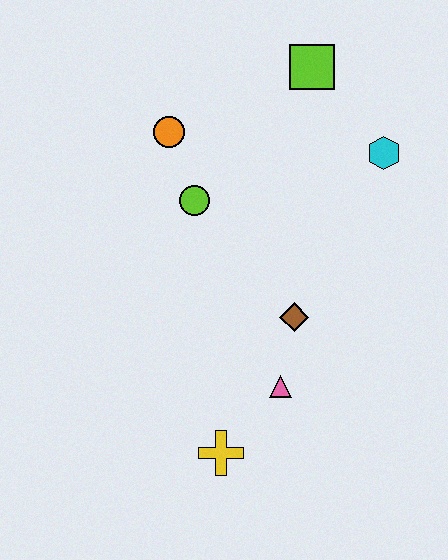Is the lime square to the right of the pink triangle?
Yes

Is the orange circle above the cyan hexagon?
Yes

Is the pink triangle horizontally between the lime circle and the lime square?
Yes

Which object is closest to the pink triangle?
The brown diamond is closest to the pink triangle.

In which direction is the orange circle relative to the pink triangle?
The orange circle is above the pink triangle.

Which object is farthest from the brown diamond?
The lime square is farthest from the brown diamond.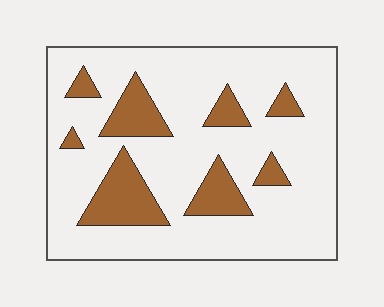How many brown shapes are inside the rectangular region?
8.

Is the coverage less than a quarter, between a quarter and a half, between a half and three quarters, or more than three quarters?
Less than a quarter.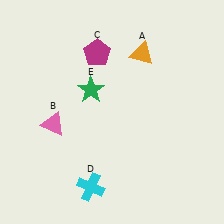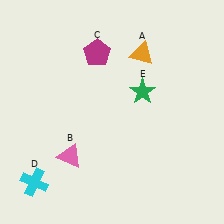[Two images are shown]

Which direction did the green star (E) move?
The green star (E) moved right.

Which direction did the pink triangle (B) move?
The pink triangle (B) moved down.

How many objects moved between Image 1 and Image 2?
3 objects moved between the two images.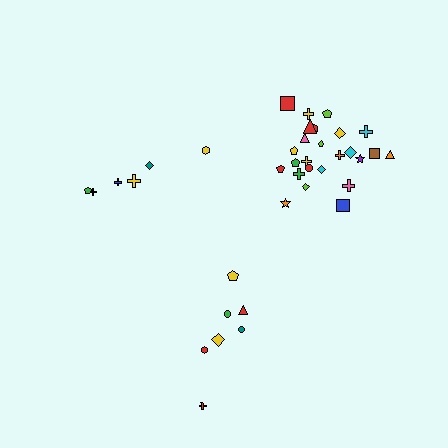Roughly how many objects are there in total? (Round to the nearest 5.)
Roughly 40 objects in total.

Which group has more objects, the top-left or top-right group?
The top-right group.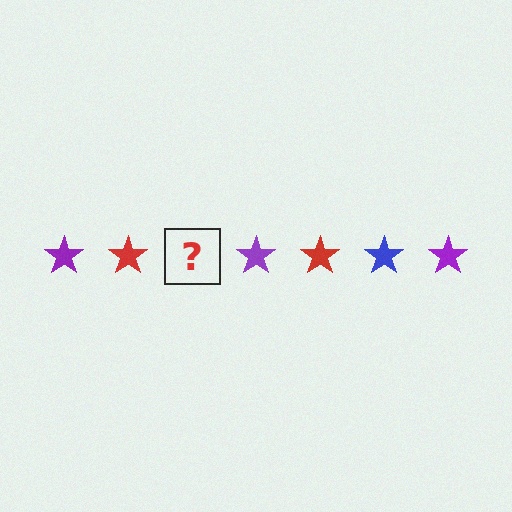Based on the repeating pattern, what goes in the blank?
The blank should be a blue star.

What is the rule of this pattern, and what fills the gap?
The rule is that the pattern cycles through purple, red, blue stars. The gap should be filled with a blue star.